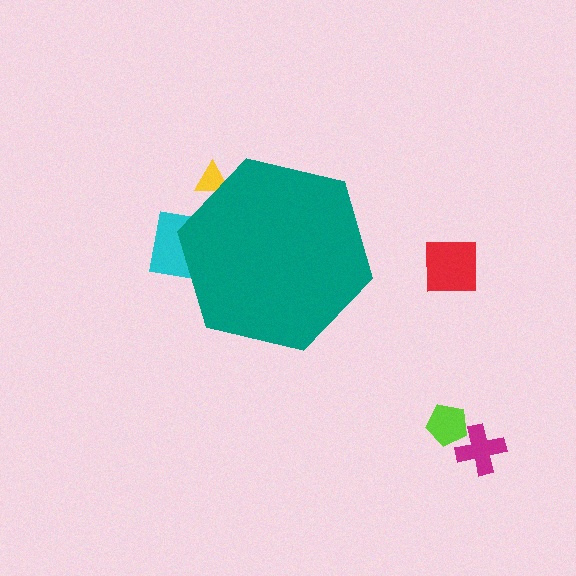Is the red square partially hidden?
No, the red square is fully visible.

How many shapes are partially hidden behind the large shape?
2 shapes are partially hidden.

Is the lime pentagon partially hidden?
No, the lime pentagon is fully visible.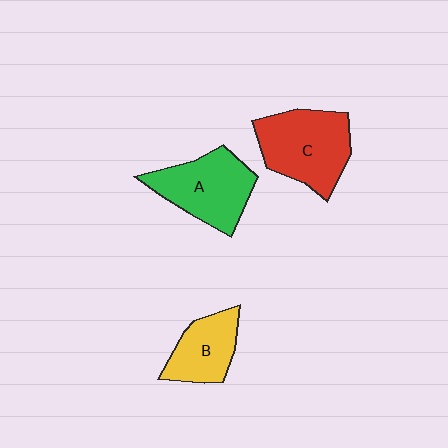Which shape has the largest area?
Shape C (red).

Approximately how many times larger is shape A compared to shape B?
Approximately 1.4 times.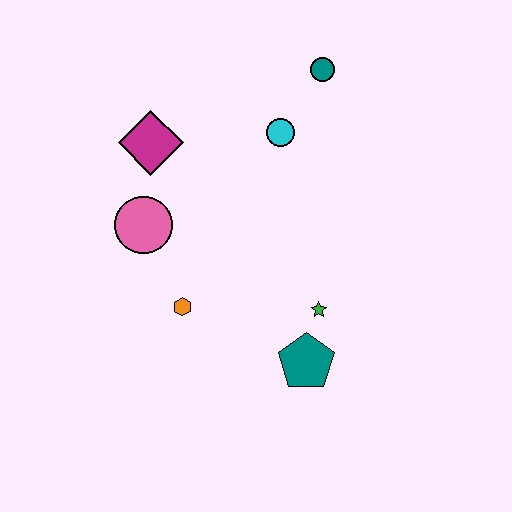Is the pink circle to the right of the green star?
No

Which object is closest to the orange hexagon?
The pink circle is closest to the orange hexagon.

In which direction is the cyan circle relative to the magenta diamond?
The cyan circle is to the right of the magenta diamond.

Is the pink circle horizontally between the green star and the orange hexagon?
No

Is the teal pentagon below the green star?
Yes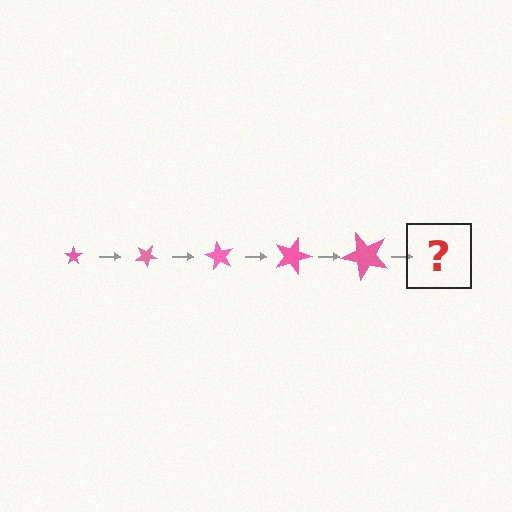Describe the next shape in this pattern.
It should be a star, larger than the previous one and rotated 150 degrees from the start.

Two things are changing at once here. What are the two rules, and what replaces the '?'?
The two rules are that the star grows larger each step and it rotates 30 degrees each step. The '?' should be a star, larger than the previous one and rotated 150 degrees from the start.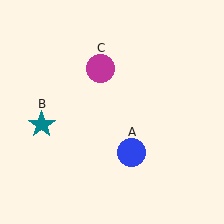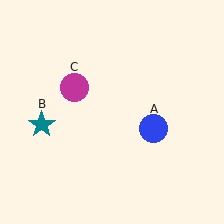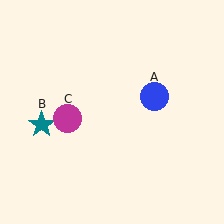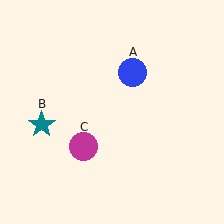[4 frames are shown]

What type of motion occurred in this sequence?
The blue circle (object A), magenta circle (object C) rotated counterclockwise around the center of the scene.